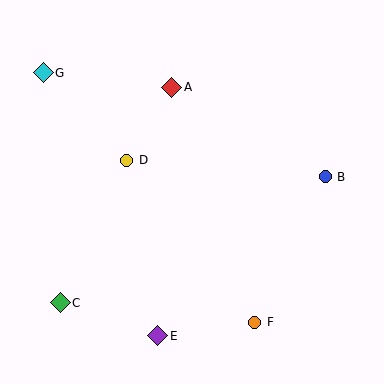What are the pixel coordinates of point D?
Point D is at (127, 160).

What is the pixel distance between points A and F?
The distance between A and F is 249 pixels.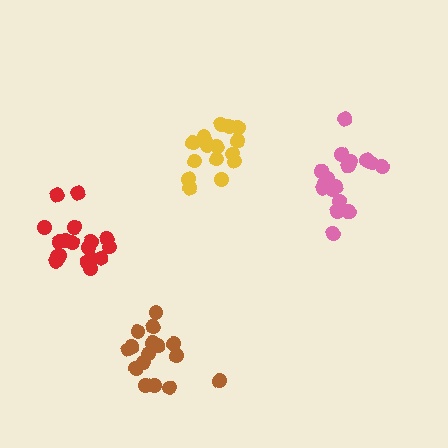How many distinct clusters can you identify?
There are 4 distinct clusters.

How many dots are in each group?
Group 1: 17 dots, Group 2: 18 dots, Group 3: 18 dots, Group 4: 16 dots (69 total).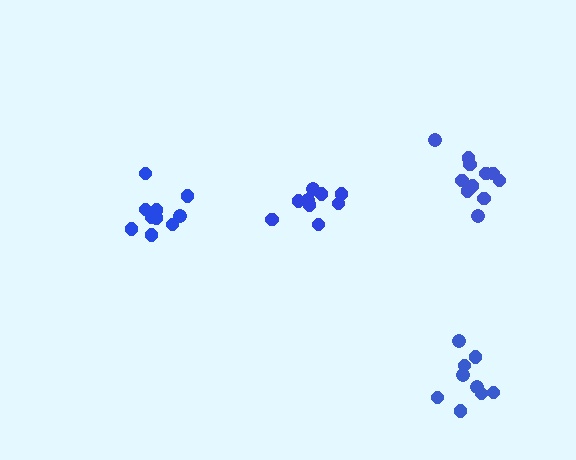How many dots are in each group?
Group 1: 11 dots, Group 2: 9 dots, Group 3: 9 dots, Group 4: 10 dots (39 total).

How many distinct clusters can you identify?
There are 4 distinct clusters.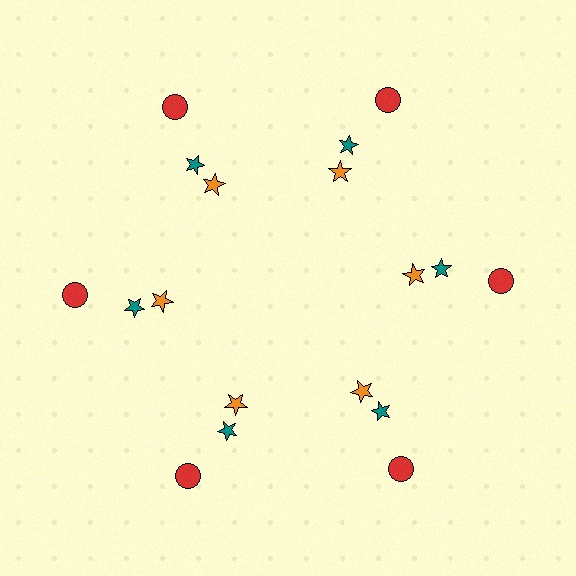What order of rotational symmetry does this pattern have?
This pattern has 6-fold rotational symmetry.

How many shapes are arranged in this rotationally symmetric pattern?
There are 18 shapes, arranged in 6 groups of 3.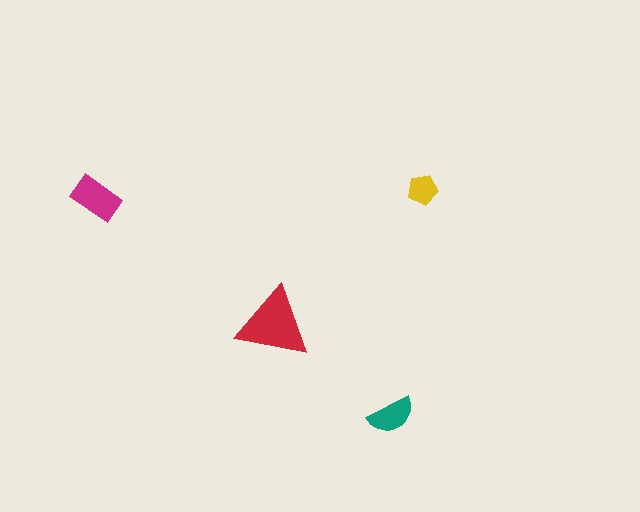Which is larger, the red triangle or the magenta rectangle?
The red triangle.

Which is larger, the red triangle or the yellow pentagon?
The red triangle.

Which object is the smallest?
The yellow pentagon.